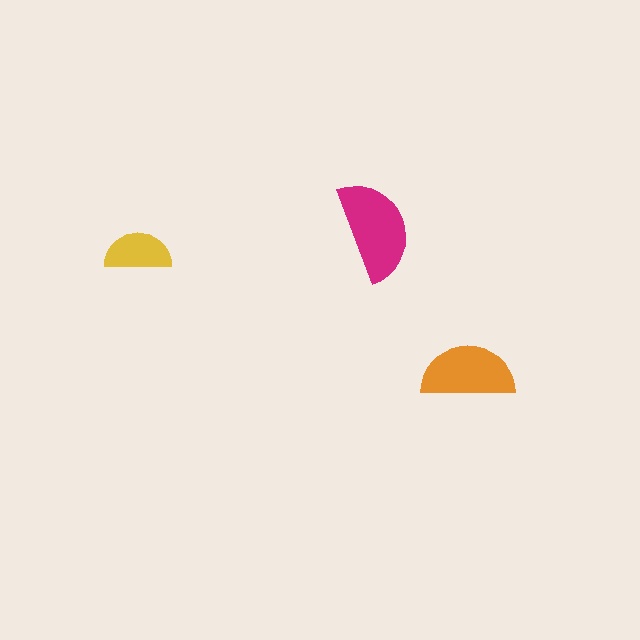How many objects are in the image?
There are 3 objects in the image.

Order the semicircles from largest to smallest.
the magenta one, the orange one, the yellow one.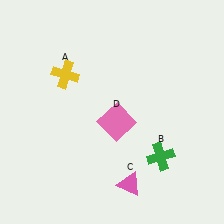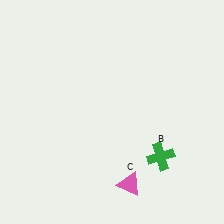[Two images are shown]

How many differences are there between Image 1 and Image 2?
There are 2 differences between the two images.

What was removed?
The pink square (D), the yellow cross (A) were removed in Image 2.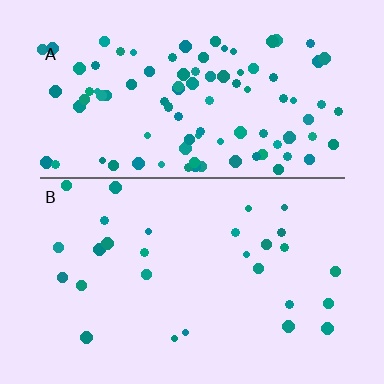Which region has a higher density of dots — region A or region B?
A (the top).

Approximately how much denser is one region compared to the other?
Approximately 3.7× — region A over region B.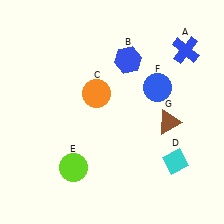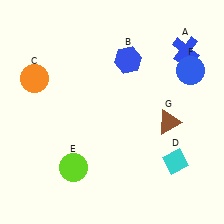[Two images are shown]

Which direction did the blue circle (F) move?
The blue circle (F) moved right.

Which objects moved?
The objects that moved are: the orange circle (C), the blue circle (F).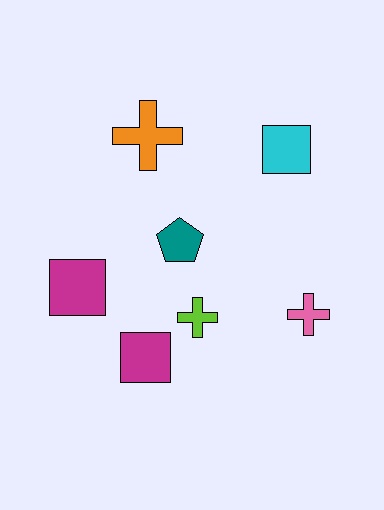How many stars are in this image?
There are no stars.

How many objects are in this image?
There are 7 objects.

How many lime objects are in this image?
There is 1 lime object.